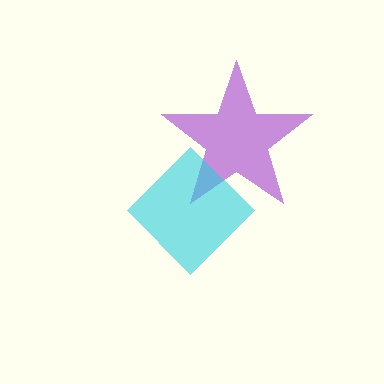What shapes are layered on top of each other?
The layered shapes are: a purple star, a cyan diamond.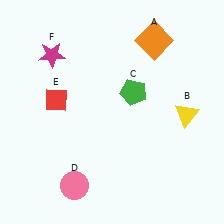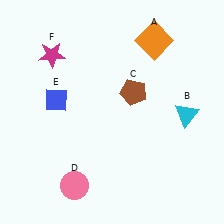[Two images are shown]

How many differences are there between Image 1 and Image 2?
There are 3 differences between the two images.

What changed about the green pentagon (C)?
In Image 1, C is green. In Image 2, it changed to brown.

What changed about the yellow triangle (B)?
In Image 1, B is yellow. In Image 2, it changed to cyan.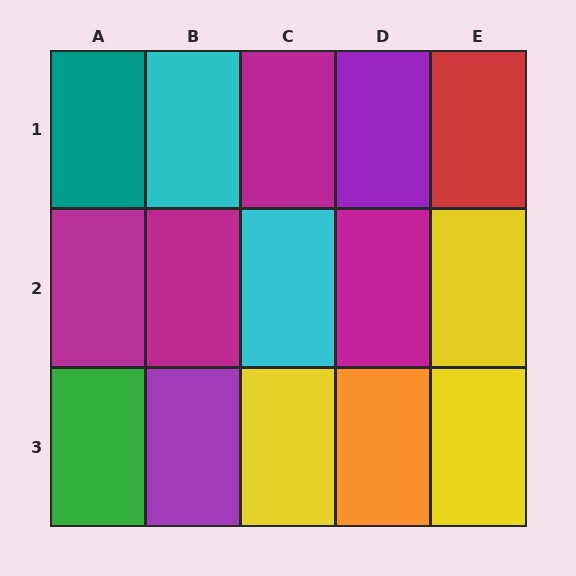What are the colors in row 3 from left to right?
Green, purple, yellow, orange, yellow.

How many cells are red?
1 cell is red.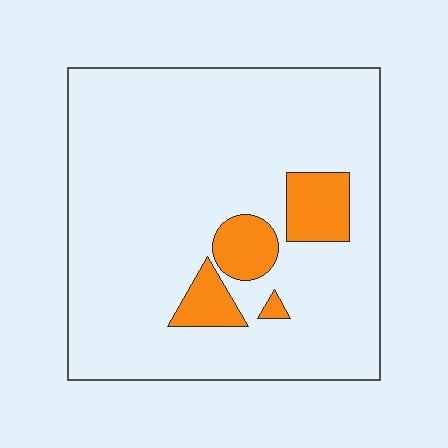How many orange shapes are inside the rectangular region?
4.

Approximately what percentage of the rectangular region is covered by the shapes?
Approximately 10%.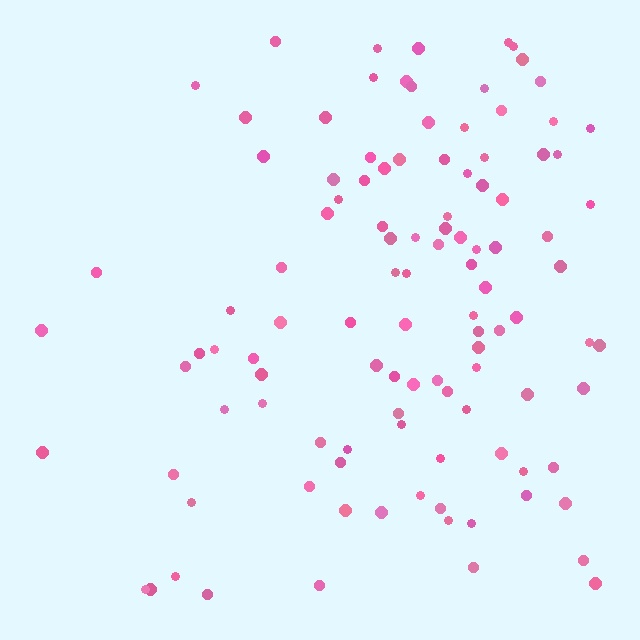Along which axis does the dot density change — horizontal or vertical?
Horizontal.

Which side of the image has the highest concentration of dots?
The right.